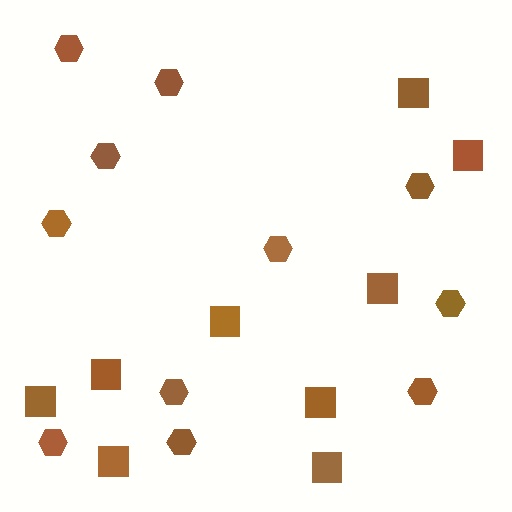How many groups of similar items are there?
There are 2 groups: one group of squares (9) and one group of hexagons (11).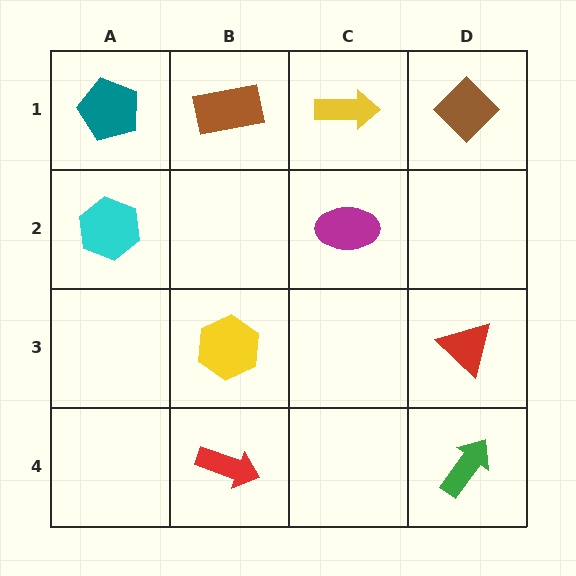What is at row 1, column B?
A brown rectangle.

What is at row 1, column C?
A yellow arrow.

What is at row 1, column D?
A brown diamond.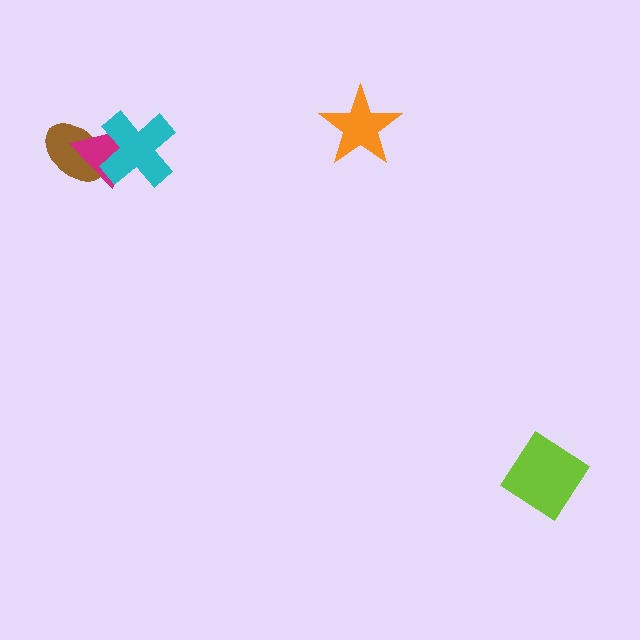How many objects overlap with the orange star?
0 objects overlap with the orange star.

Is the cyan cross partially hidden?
No, no other shape covers it.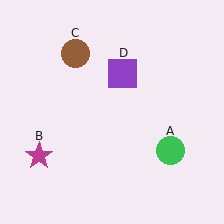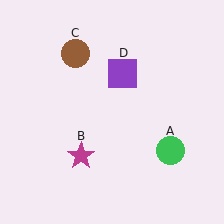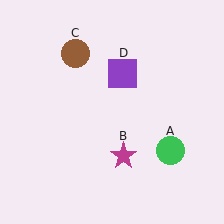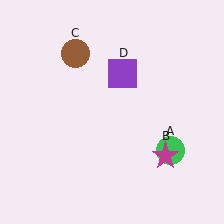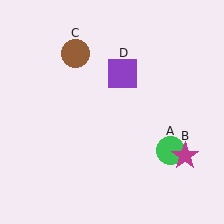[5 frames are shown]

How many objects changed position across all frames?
1 object changed position: magenta star (object B).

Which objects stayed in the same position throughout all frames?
Green circle (object A) and brown circle (object C) and purple square (object D) remained stationary.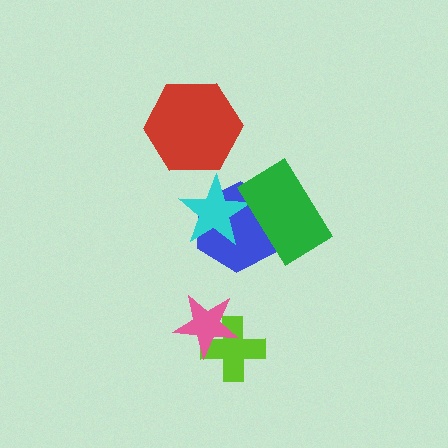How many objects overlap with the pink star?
1 object overlaps with the pink star.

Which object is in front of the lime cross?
The pink star is in front of the lime cross.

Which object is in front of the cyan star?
The green rectangle is in front of the cyan star.